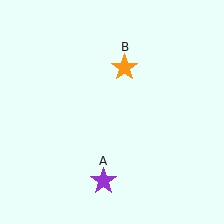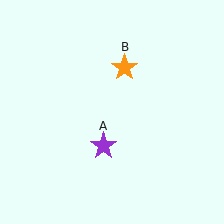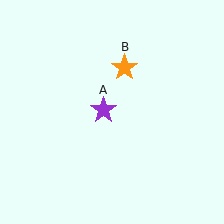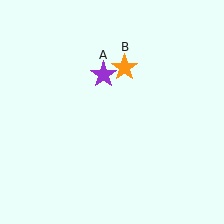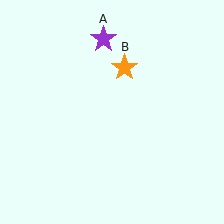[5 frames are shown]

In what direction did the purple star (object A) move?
The purple star (object A) moved up.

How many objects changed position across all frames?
1 object changed position: purple star (object A).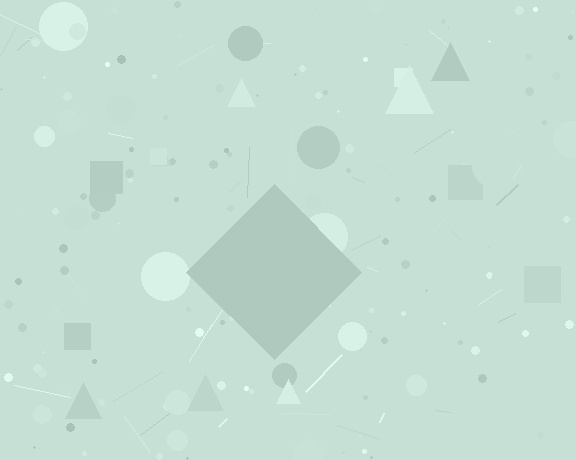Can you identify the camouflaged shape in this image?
The camouflaged shape is a diamond.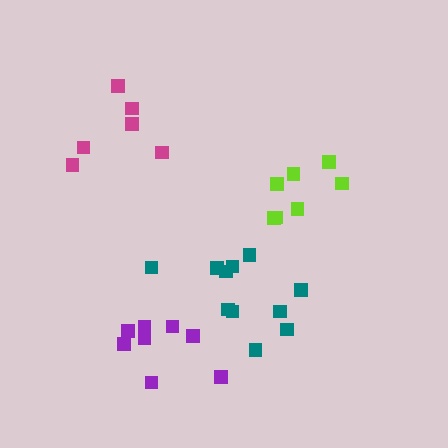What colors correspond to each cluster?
The clusters are colored: lime, teal, purple, magenta.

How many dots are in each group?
Group 1: 7 dots, Group 2: 11 dots, Group 3: 8 dots, Group 4: 6 dots (32 total).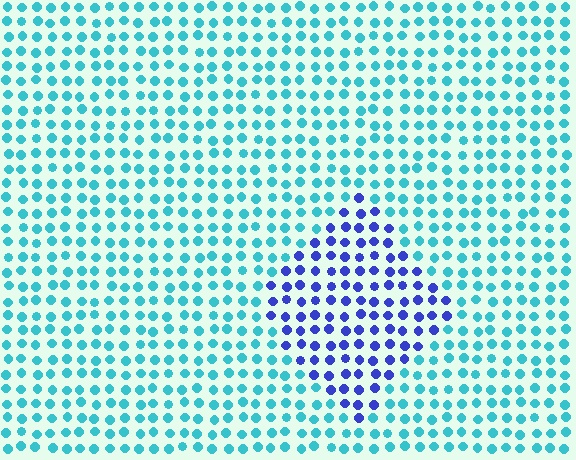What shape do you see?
I see a diamond.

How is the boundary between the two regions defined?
The boundary is defined purely by a slight shift in hue (about 53 degrees). Spacing, size, and orientation are identical on both sides.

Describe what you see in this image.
The image is filled with small cyan elements in a uniform arrangement. A diamond-shaped region is visible where the elements are tinted to a slightly different hue, forming a subtle color boundary.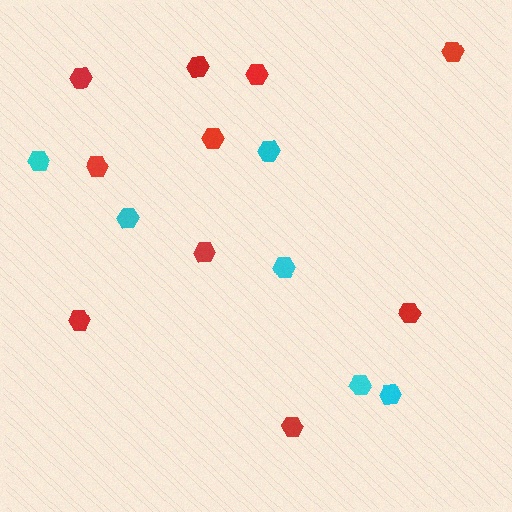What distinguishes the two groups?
There are 2 groups: one group of red hexagons (10) and one group of cyan hexagons (6).